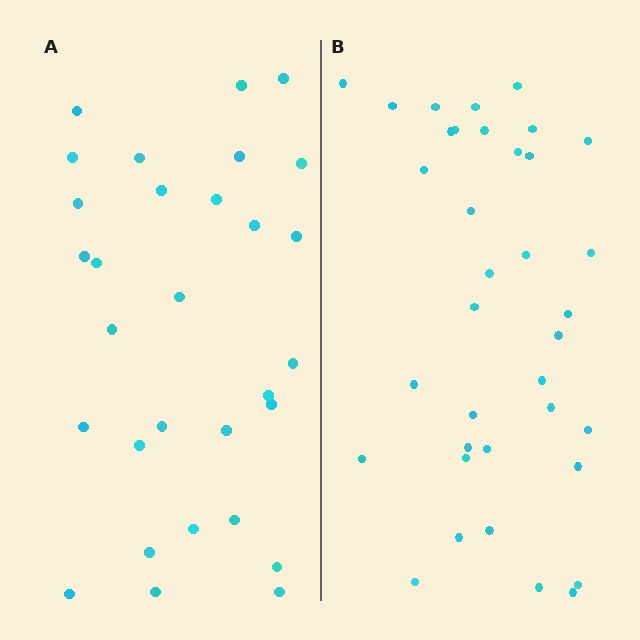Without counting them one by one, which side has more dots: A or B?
Region B (the right region) has more dots.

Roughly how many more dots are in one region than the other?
Region B has about 6 more dots than region A.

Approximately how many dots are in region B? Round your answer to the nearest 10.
About 40 dots. (The exact count is 36, which rounds to 40.)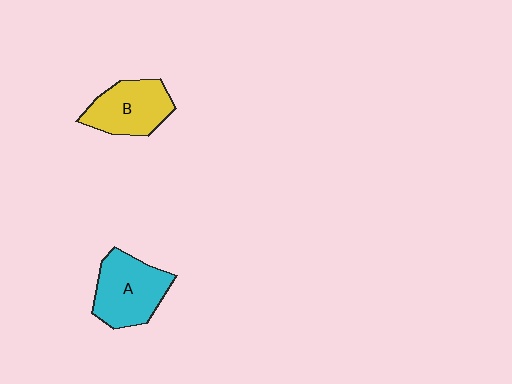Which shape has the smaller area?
Shape B (yellow).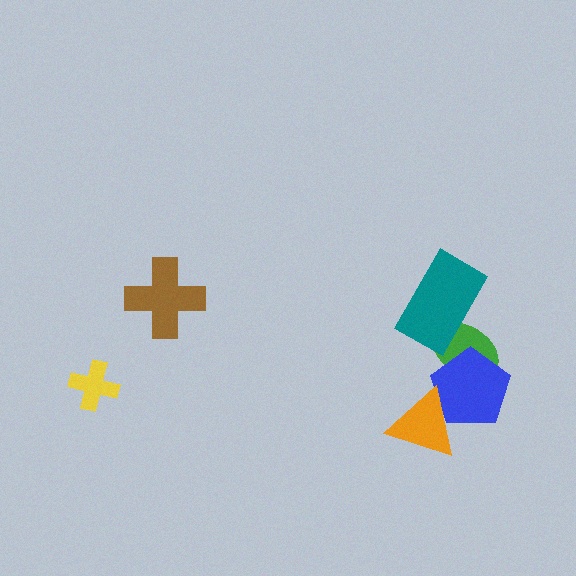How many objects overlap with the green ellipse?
2 objects overlap with the green ellipse.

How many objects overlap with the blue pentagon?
2 objects overlap with the blue pentagon.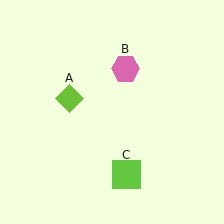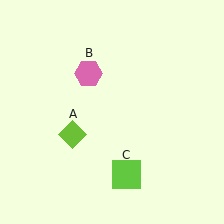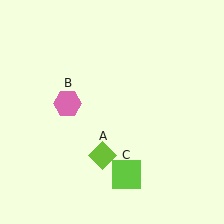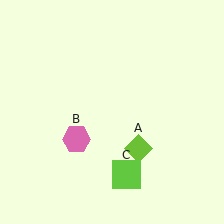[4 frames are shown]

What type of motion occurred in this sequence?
The lime diamond (object A), pink hexagon (object B) rotated counterclockwise around the center of the scene.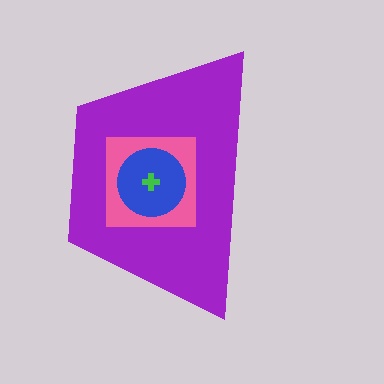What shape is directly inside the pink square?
The blue circle.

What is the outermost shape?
The purple trapezoid.